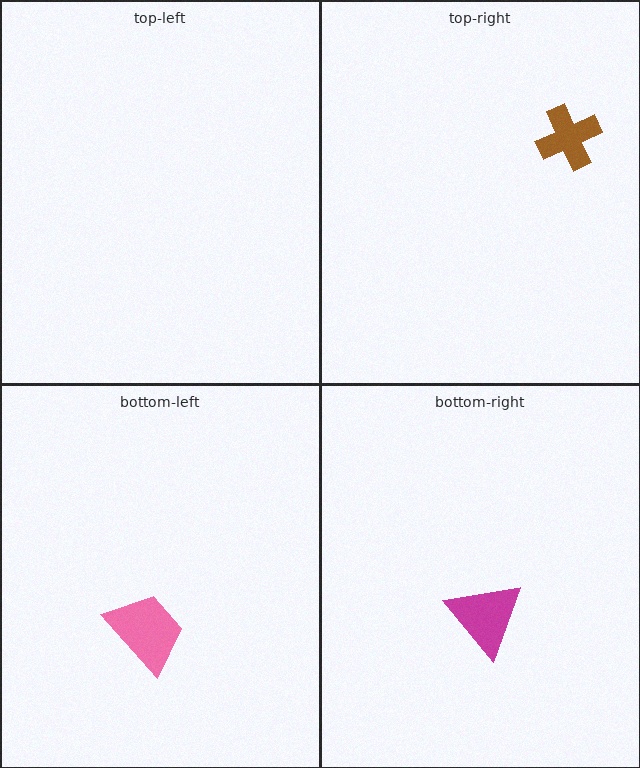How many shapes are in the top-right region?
1.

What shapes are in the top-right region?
The brown cross.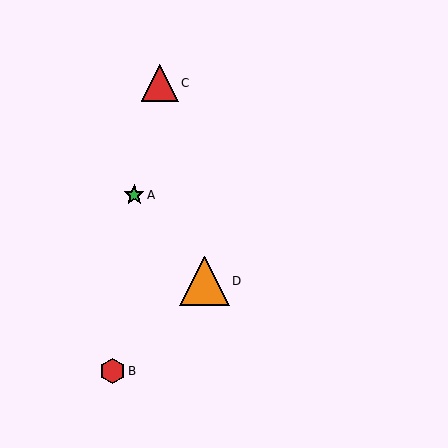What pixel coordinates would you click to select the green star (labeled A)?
Click at (134, 195) to select the green star A.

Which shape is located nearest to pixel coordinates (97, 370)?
The red hexagon (labeled B) at (112, 371) is nearest to that location.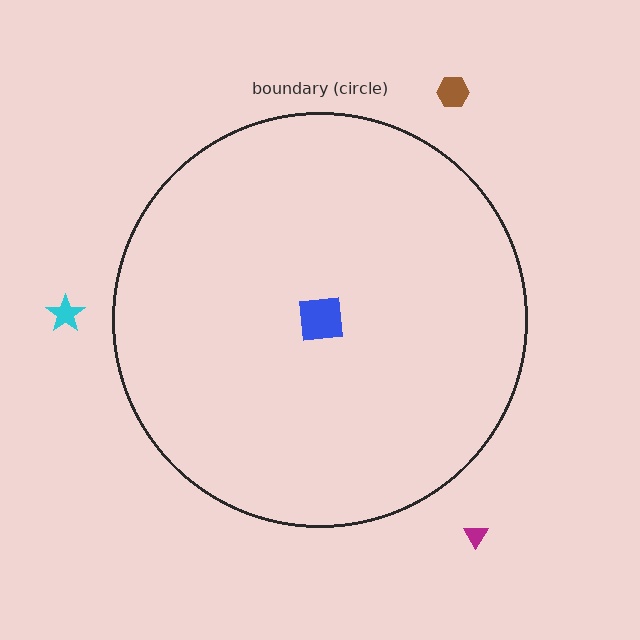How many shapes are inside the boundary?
1 inside, 3 outside.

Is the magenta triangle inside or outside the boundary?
Outside.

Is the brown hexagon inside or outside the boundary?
Outside.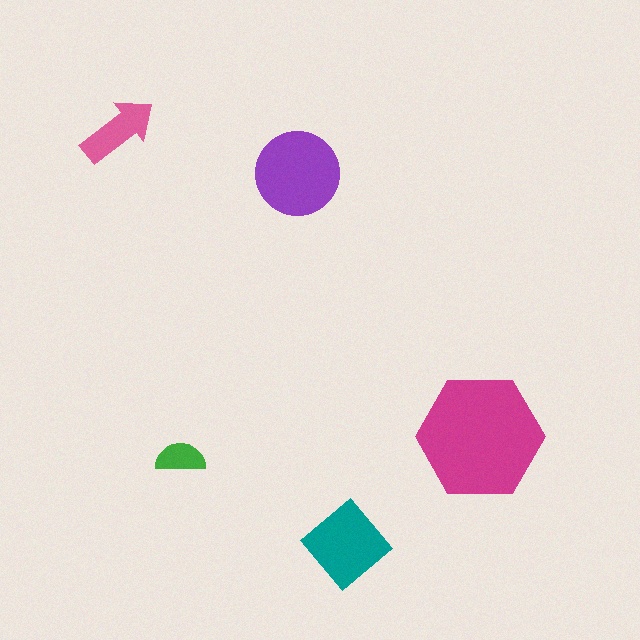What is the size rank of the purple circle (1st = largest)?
2nd.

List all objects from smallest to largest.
The green semicircle, the pink arrow, the teal diamond, the purple circle, the magenta hexagon.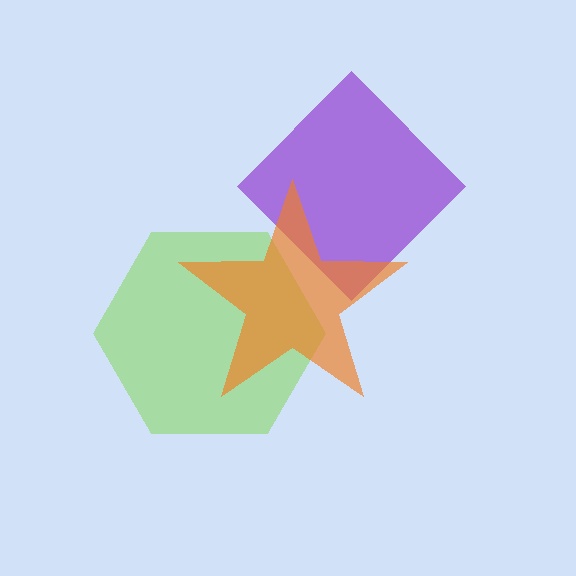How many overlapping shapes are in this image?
There are 3 overlapping shapes in the image.